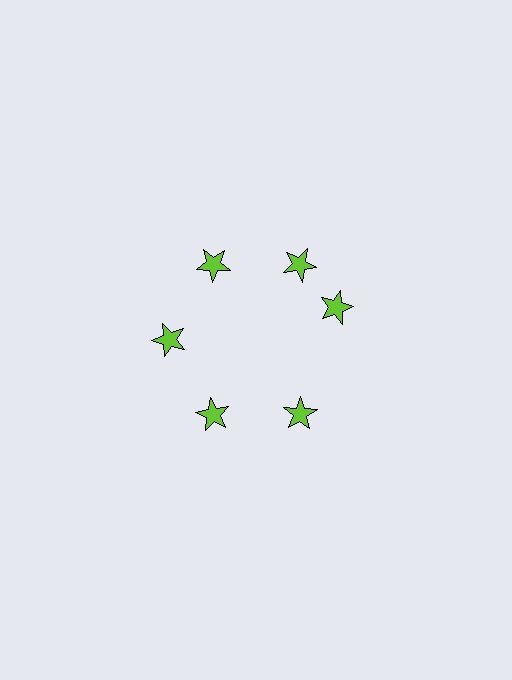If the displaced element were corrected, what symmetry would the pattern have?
It would have 6-fold rotational symmetry — the pattern would map onto itself every 60 degrees.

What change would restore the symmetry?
The symmetry would be restored by rotating it back into even spacing with its neighbors so that all 6 stars sit at equal angles and equal distance from the center.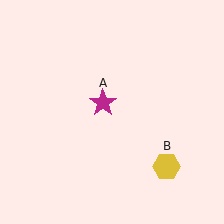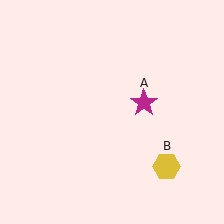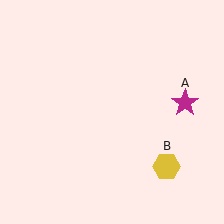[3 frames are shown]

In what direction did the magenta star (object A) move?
The magenta star (object A) moved right.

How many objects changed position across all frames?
1 object changed position: magenta star (object A).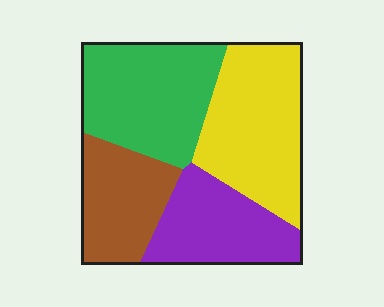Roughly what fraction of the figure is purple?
Purple takes up about one fifth (1/5) of the figure.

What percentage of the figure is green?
Green takes up about one quarter (1/4) of the figure.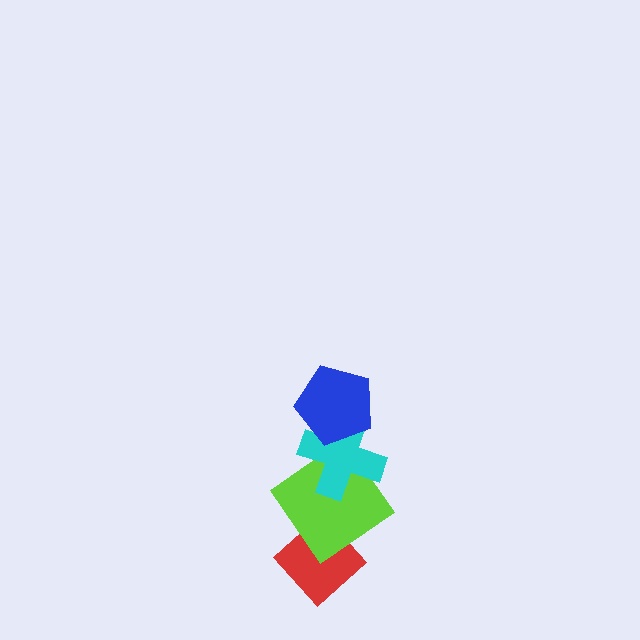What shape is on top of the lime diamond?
The cyan cross is on top of the lime diamond.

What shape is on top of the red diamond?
The lime diamond is on top of the red diamond.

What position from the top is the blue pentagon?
The blue pentagon is 1st from the top.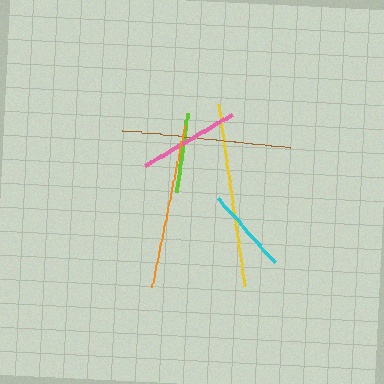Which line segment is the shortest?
The lime line is the shortest at approximately 81 pixels.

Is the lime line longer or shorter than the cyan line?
The cyan line is longer than the lime line.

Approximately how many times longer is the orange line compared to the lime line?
The orange line is approximately 2.0 times the length of the lime line.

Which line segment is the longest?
The yellow line is the longest at approximately 184 pixels.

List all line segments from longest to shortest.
From longest to shortest: yellow, brown, orange, pink, cyan, lime.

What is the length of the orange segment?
The orange segment is approximately 165 pixels long.